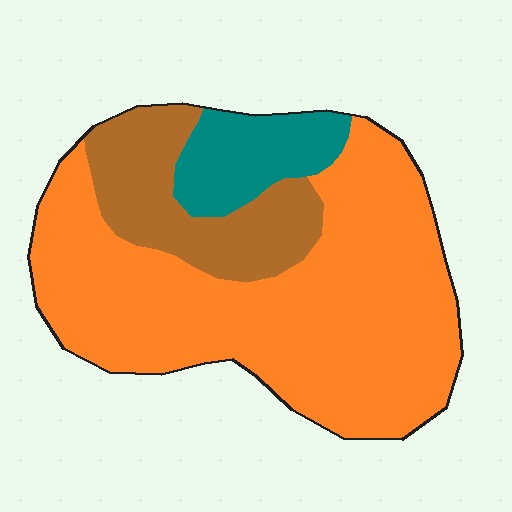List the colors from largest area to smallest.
From largest to smallest: orange, brown, teal.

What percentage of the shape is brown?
Brown takes up about one fifth (1/5) of the shape.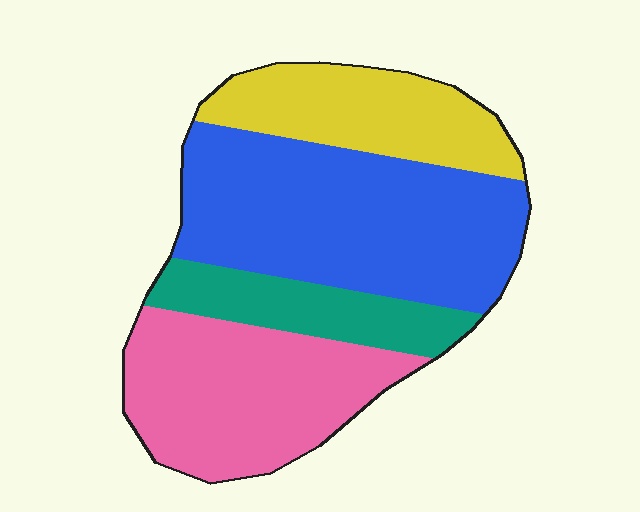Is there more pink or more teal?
Pink.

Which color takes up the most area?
Blue, at roughly 40%.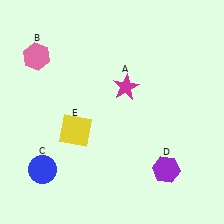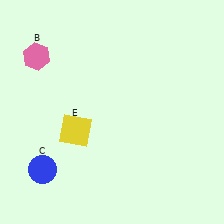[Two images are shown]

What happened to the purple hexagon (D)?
The purple hexagon (D) was removed in Image 2. It was in the bottom-right area of Image 1.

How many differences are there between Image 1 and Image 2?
There are 2 differences between the two images.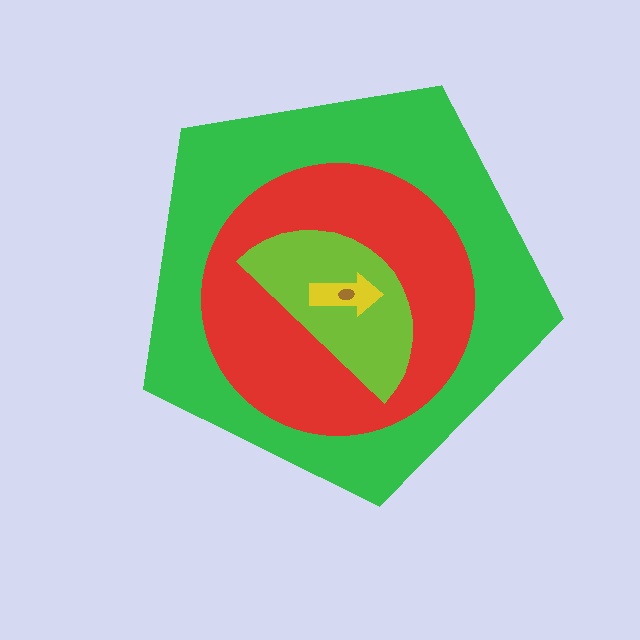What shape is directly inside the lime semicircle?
The yellow arrow.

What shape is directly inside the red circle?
The lime semicircle.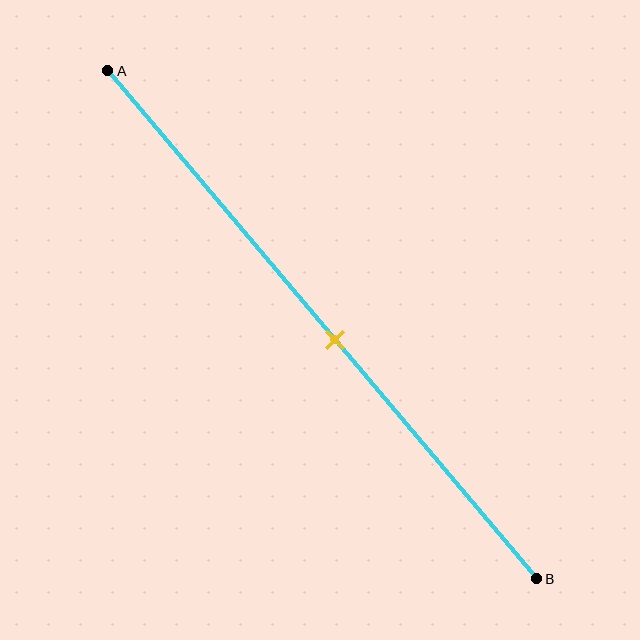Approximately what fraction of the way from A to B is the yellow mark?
The yellow mark is approximately 55% of the way from A to B.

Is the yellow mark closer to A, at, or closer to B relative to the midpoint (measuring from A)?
The yellow mark is approximately at the midpoint of segment AB.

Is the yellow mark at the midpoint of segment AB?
Yes, the mark is approximately at the midpoint.